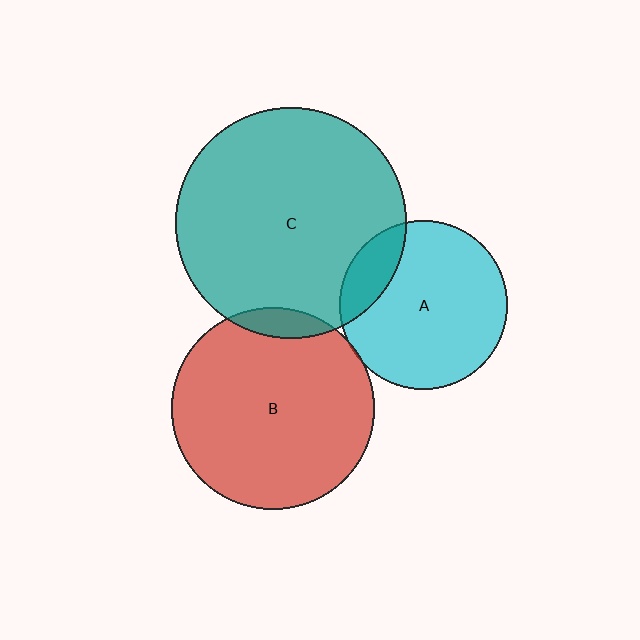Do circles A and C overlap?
Yes.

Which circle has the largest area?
Circle C (teal).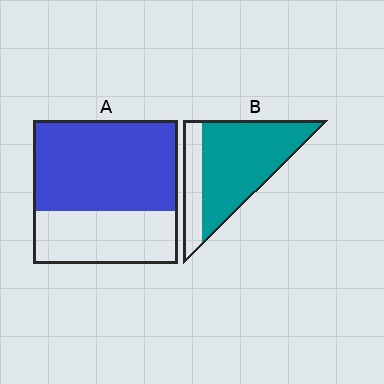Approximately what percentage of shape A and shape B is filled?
A is approximately 65% and B is approximately 75%.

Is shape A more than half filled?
Yes.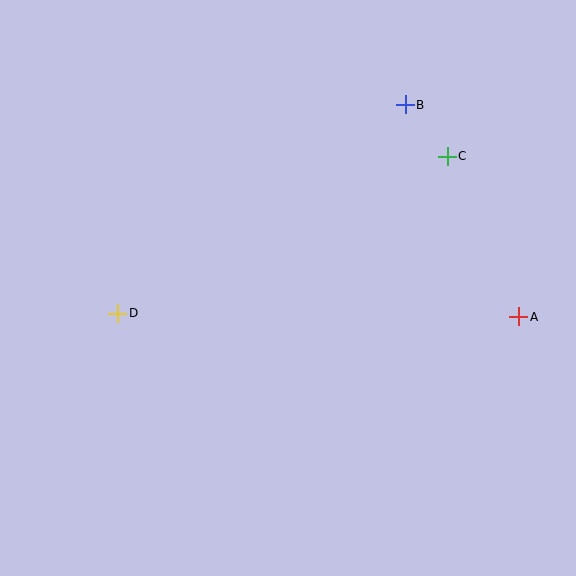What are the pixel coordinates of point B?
Point B is at (405, 105).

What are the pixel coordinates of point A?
Point A is at (519, 317).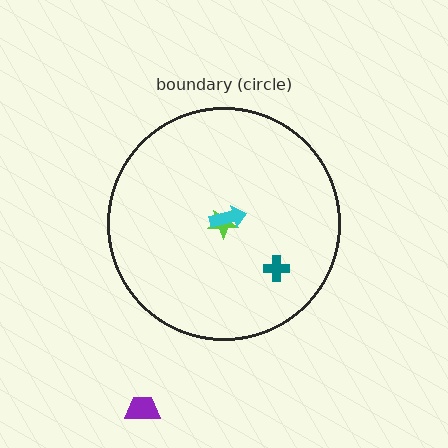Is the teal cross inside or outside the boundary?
Inside.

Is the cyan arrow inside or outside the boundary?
Inside.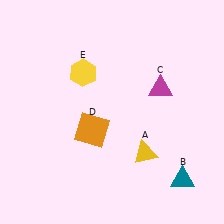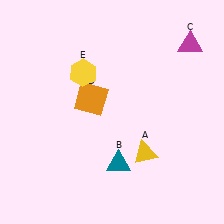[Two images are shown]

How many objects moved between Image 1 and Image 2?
3 objects moved between the two images.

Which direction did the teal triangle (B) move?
The teal triangle (B) moved left.